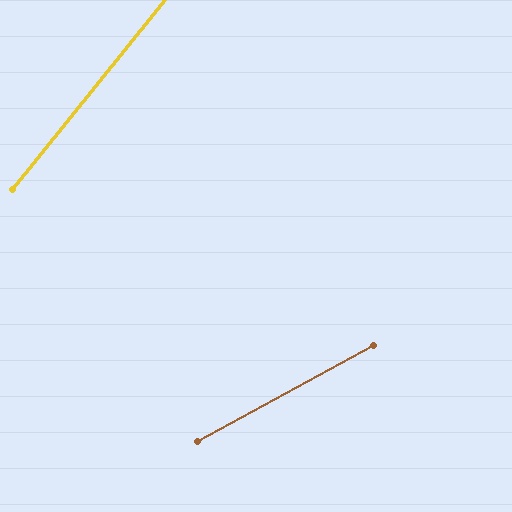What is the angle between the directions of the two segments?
Approximately 23 degrees.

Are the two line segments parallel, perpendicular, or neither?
Neither parallel nor perpendicular — they differ by about 23°.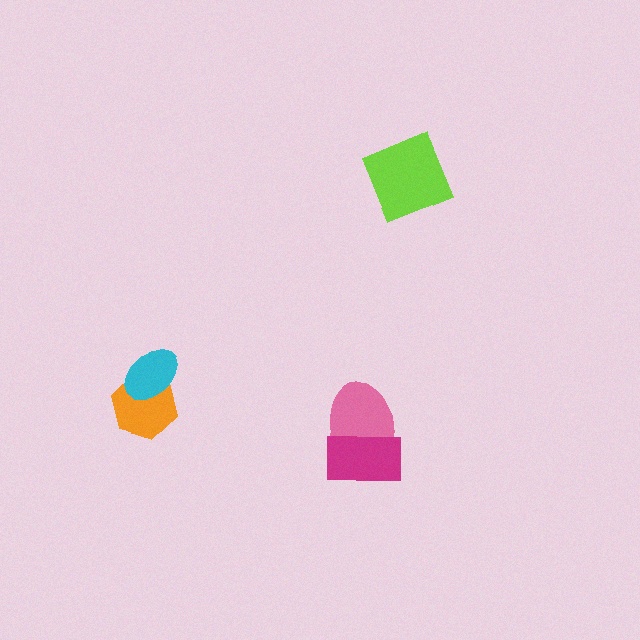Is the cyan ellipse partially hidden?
No, no other shape covers it.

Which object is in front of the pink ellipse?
The magenta rectangle is in front of the pink ellipse.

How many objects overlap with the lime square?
0 objects overlap with the lime square.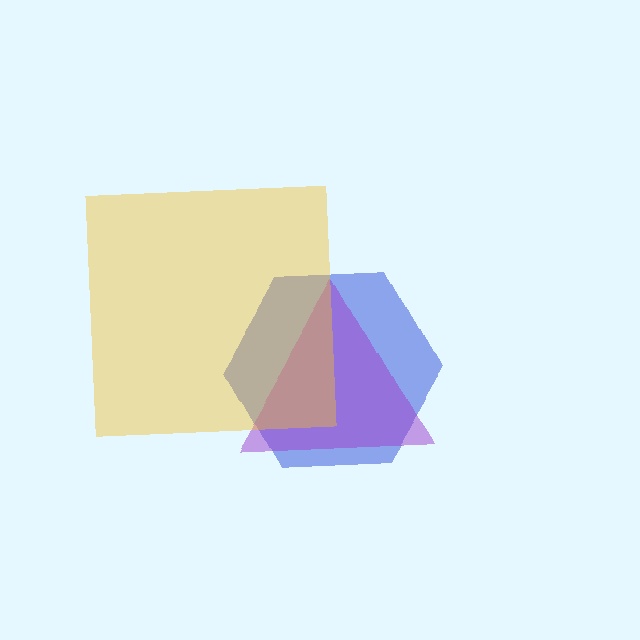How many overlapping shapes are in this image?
There are 3 overlapping shapes in the image.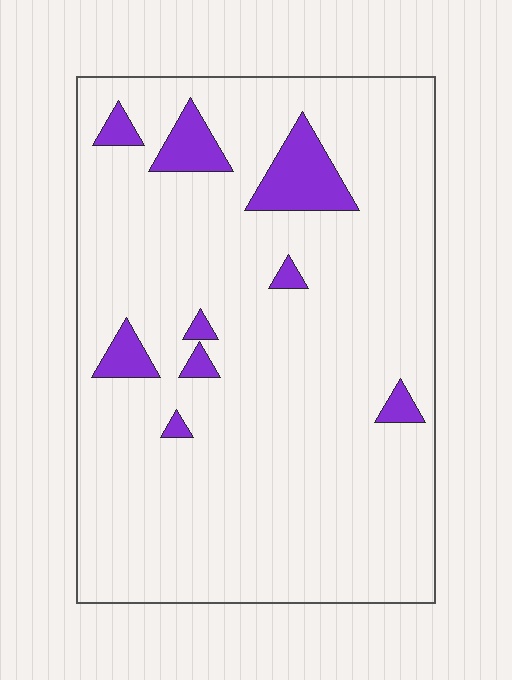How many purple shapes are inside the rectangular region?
9.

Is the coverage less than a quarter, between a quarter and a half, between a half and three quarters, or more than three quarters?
Less than a quarter.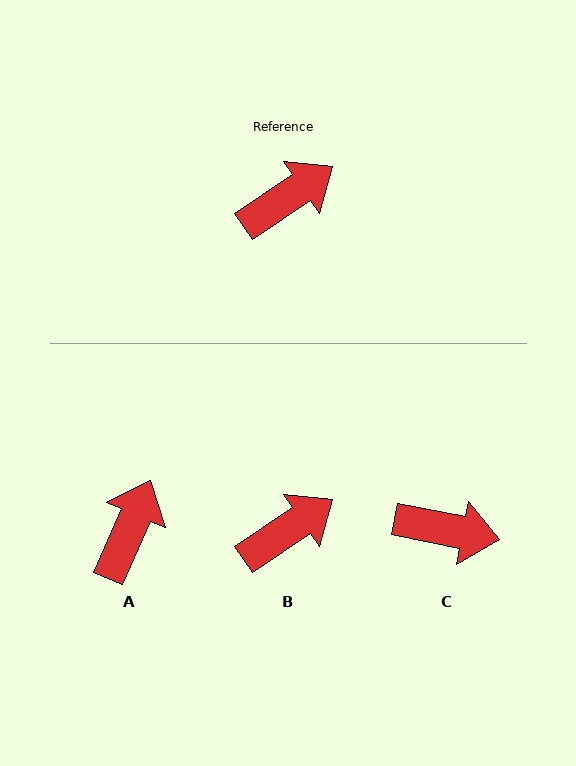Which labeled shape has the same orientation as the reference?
B.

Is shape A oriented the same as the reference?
No, it is off by about 32 degrees.